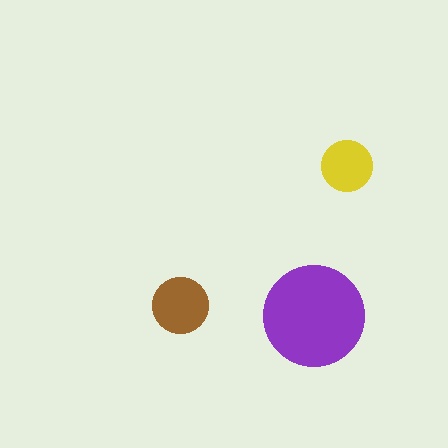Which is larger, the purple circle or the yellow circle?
The purple one.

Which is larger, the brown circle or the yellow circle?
The brown one.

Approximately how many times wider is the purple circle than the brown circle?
About 2 times wider.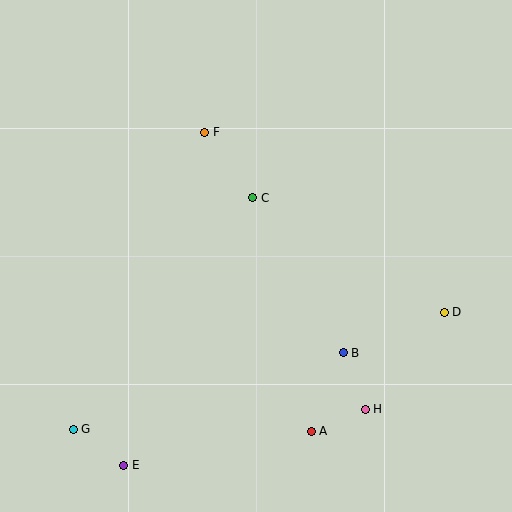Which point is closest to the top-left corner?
Point F is closest to the top-left corner.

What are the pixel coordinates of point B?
Point B is at (343, 353).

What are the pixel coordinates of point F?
Point F is at (205, 132).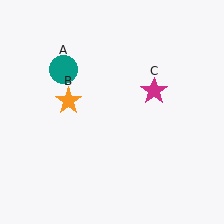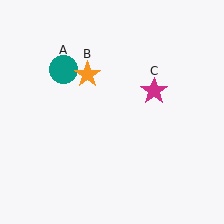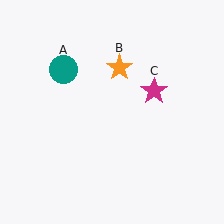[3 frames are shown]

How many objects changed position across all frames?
1 object changed position: orange star (object B).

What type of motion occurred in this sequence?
The orange star (object B) rotated clockwise around the center of the scene.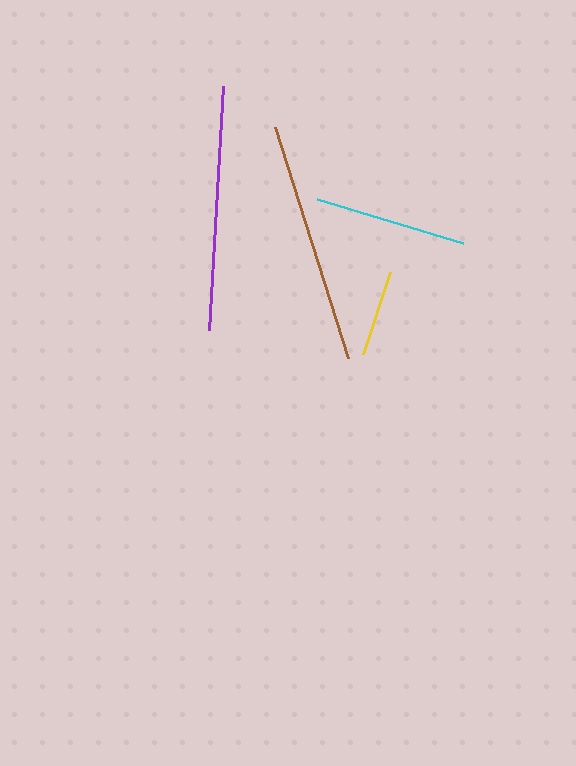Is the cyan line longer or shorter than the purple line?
The purple line is longer than the cyan line.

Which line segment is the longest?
The purple line is the longest at approximately 245 pixels.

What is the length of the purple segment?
The purple segment is approximately 245 pixels long.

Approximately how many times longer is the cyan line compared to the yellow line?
The cyan line is approximately 1.8 times the length of the yellow line.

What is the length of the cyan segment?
The cyan segment is approximately 153 pixels long.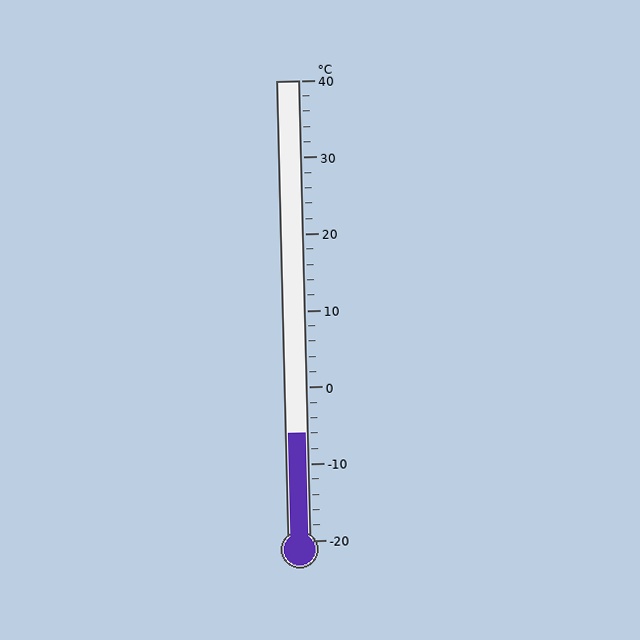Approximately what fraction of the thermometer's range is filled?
The thermometer is filled to approximately 25% of its range.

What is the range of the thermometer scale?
The thermometer scale ranges from -20°C to 40°C.